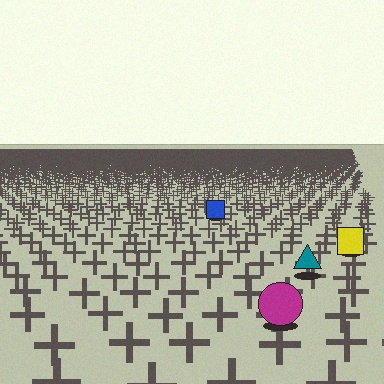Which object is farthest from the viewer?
The blue square is farthest from the viewer. It appears smaller and the ground texture around it is denser.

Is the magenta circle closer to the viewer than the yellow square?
Yes. The magenta circle is closer — you can tell from the texture gradient: the ground texture is coarser near it.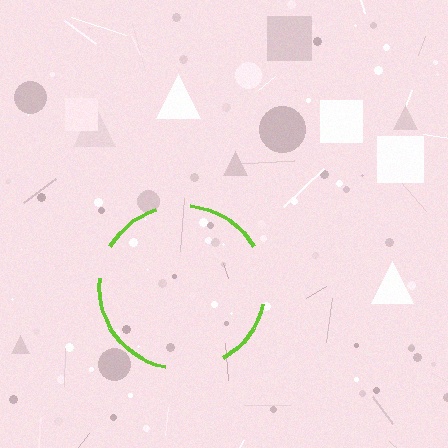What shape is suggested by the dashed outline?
The dashed outline suggests a circle.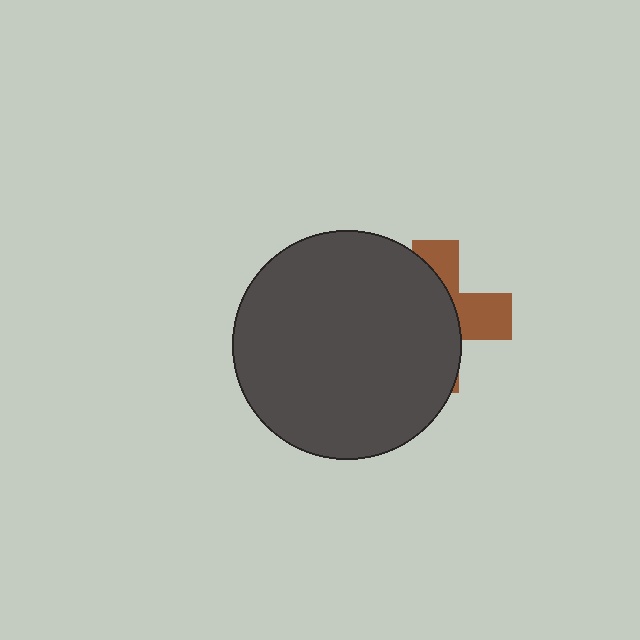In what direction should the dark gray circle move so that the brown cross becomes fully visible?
The dark gray circle should move left. That is the shortest direction to clear the overlap and leave the brown cross fully visible.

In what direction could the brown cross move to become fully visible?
The brown cross could move right. That would shift it out from behind the dark gray circle entirely.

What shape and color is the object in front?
The object in front is a dark gray circle.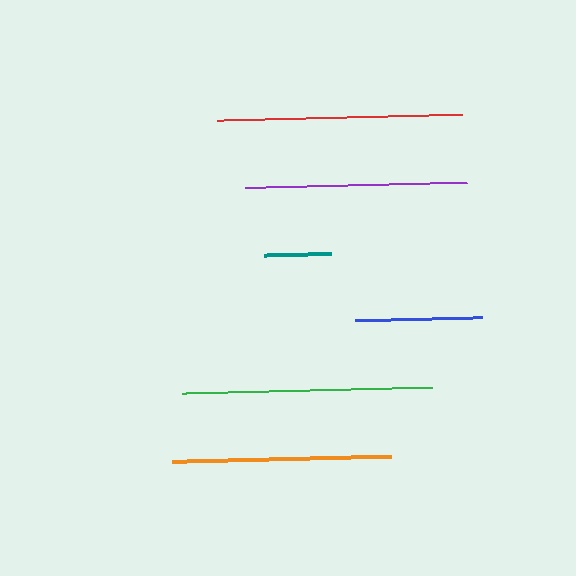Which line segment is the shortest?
The teal line is the shortest at approximately 67 pixels.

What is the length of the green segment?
The green segment is approximately 251 pixels long.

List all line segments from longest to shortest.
From longest to shortest: green, red, purple, orange, blue, teal.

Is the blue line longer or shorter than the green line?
The green line is longer than the blue line.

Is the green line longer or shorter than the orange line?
The green line is longer than the orange line.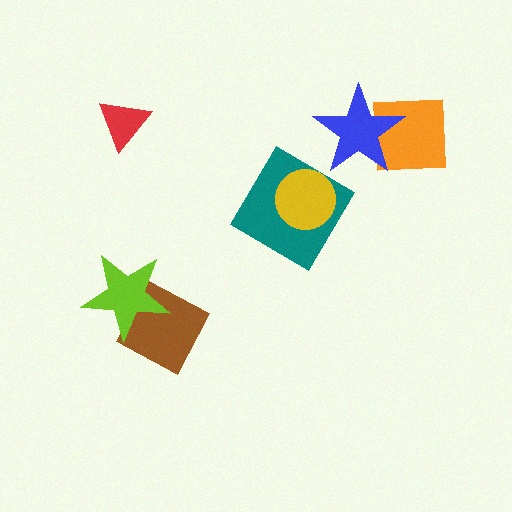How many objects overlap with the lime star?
1 object overlaps with the lime star.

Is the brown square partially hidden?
Yes, it is partially covered by another shape.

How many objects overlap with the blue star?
1 object overlaps with the blue star.